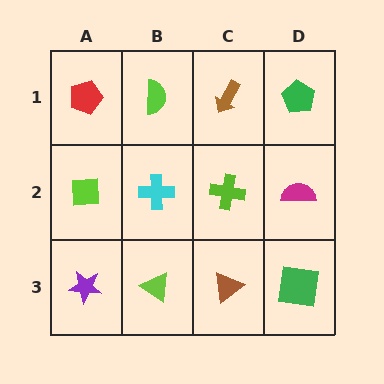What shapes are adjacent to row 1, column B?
A cyan cross (row 2, column B), a red pentagon (row 1, column A), a brown arrow (row 1, column C).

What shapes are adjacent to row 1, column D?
A magenta semicircle (row 2, column D), a brown arrow (row 1, column C).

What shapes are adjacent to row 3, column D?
A magenta semicircle (row 2, column D), a brown triangle (row 3, column C).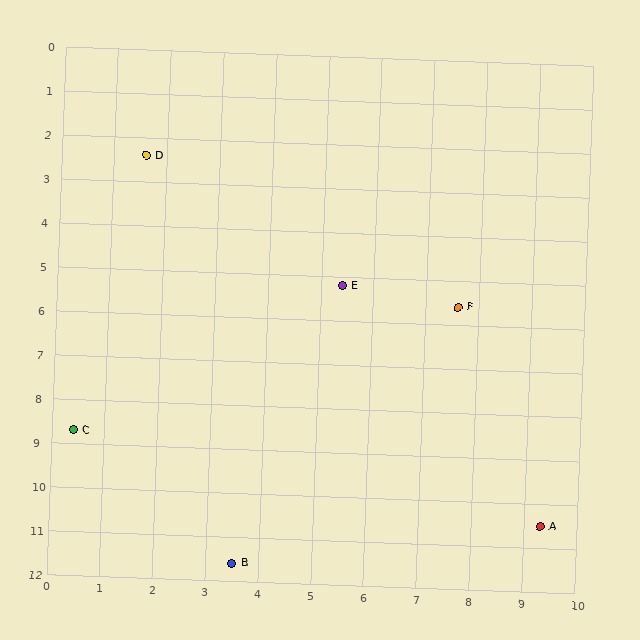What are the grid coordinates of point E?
Point E is at approximately (5.4, 5.2).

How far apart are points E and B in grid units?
Points E and B are about 6.7 grid units apart.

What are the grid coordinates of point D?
Point D is at approximately (1.6, 2.4).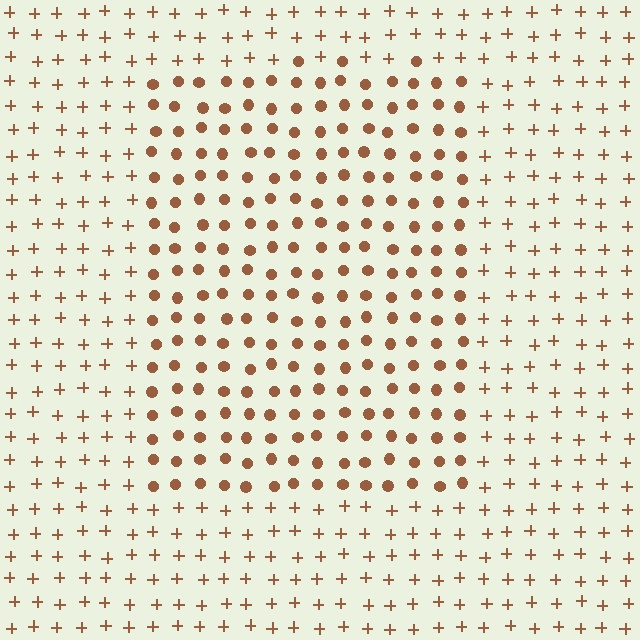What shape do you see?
I see a rectangle.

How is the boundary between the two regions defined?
The boundary is defined by a change in element shape: circles inside vs. plus signs outside. All elements share the same color and spacing.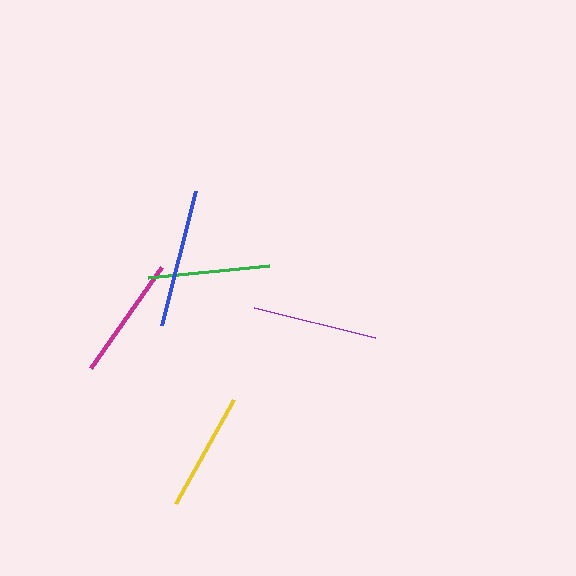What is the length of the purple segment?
The purple segment is approximately 125 pixels long.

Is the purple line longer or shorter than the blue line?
The blue line is longer than the purple line.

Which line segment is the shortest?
The yellow line is the shortest at approximately 120 pixels.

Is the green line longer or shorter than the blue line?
The blue line is longer than the green line.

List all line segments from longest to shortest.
From longest to shortest: blue, purple, magenta, green, yellow.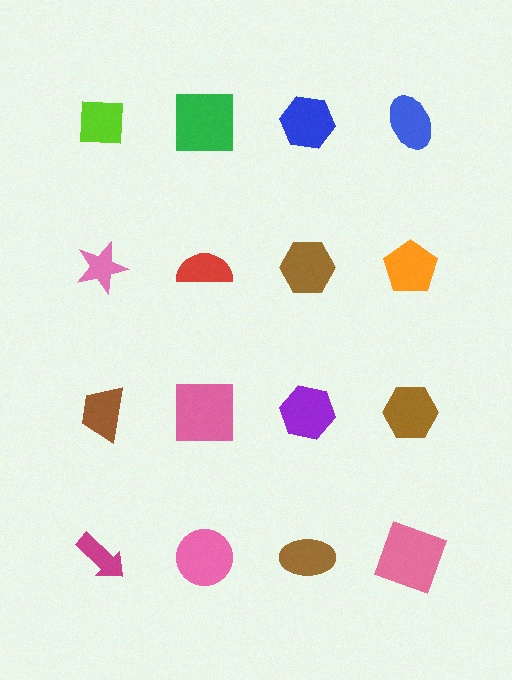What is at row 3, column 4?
A brown hexagon.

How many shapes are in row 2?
4 shapes.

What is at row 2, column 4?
An orange pentagon.